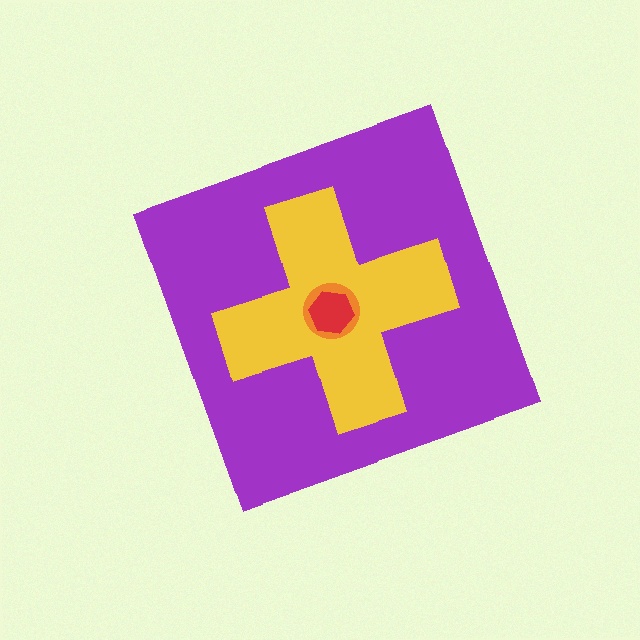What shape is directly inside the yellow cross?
The orange circle.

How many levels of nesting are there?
4.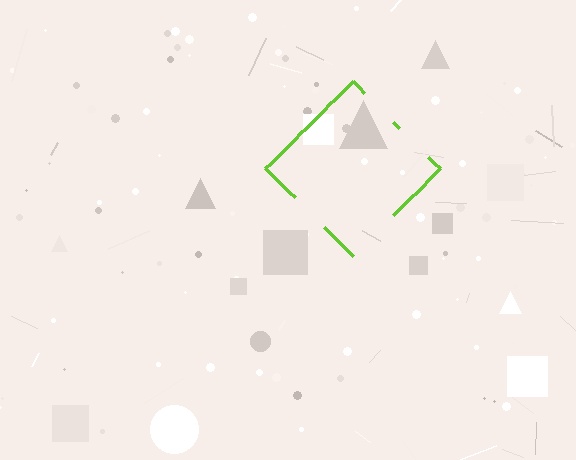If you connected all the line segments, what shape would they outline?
They would outline a diamond.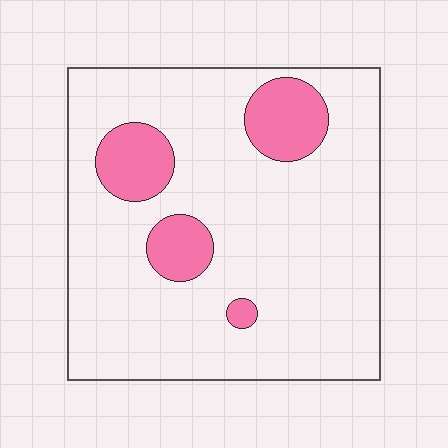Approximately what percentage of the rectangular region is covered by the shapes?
Approximately 15%.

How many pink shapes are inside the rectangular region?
4.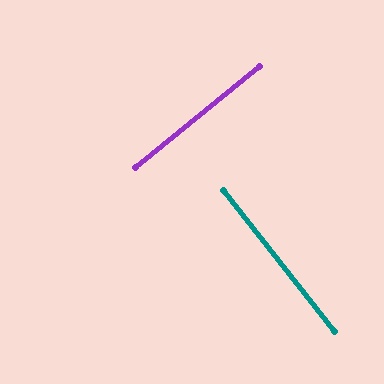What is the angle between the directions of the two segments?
Approximately 89 degrees.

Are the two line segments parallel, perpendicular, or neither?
Perpendicular — they meet at approximately 89°.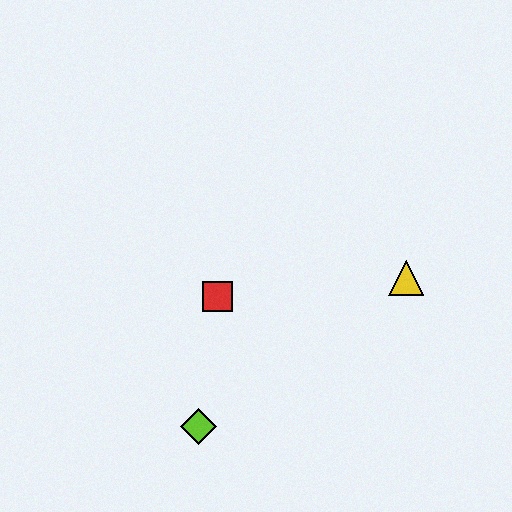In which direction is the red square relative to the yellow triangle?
The red square is to the left of the yellow triangle.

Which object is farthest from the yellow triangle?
The lime diamond is farthest from the yellow triangle.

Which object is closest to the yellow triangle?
The red square is closest to the yellow triangle.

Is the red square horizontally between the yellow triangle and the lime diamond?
Yes